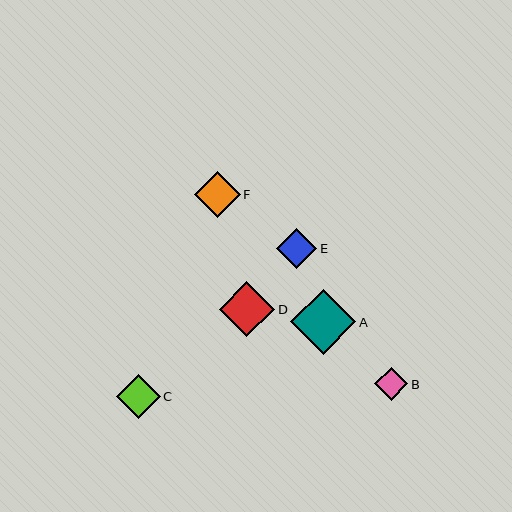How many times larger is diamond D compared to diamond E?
Diamond D is approximately 1.4 times the size of diamond E.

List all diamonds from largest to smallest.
From largest to smallest: A, D, F, C, E, B.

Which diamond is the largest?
Diamond A is the largest with a size of approximately 65 pixels.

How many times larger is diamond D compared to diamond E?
Diamond D is approximately 1.4 times the size of diamond E.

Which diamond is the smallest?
Diamond B is the smallest with a size of approximately 33 pixels.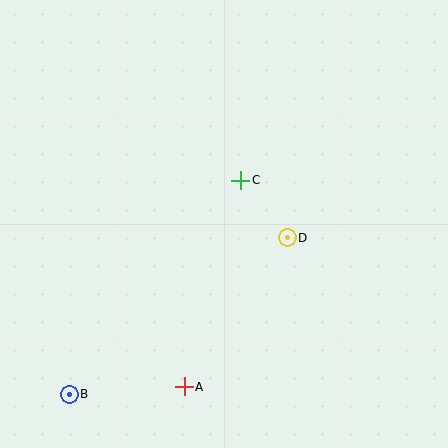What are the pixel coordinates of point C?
Point C is at (241, 180).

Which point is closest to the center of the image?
Point C at (241, 180) is closest to the center.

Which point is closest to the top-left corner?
Point C is closest to the top-left corner.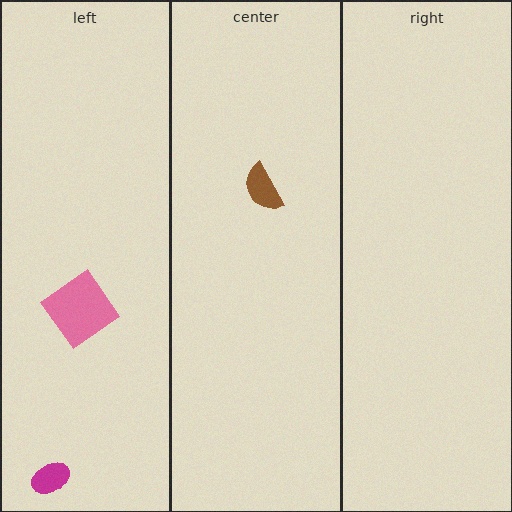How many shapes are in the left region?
2.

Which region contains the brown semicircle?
The center region.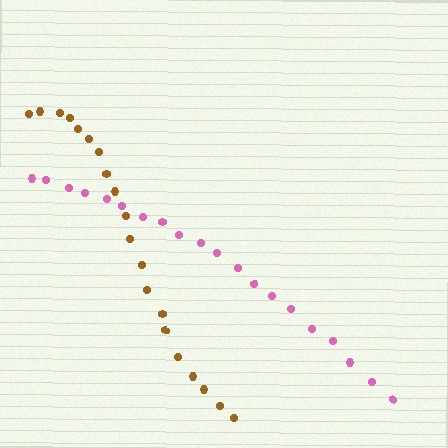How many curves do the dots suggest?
There are 2 distinct paths.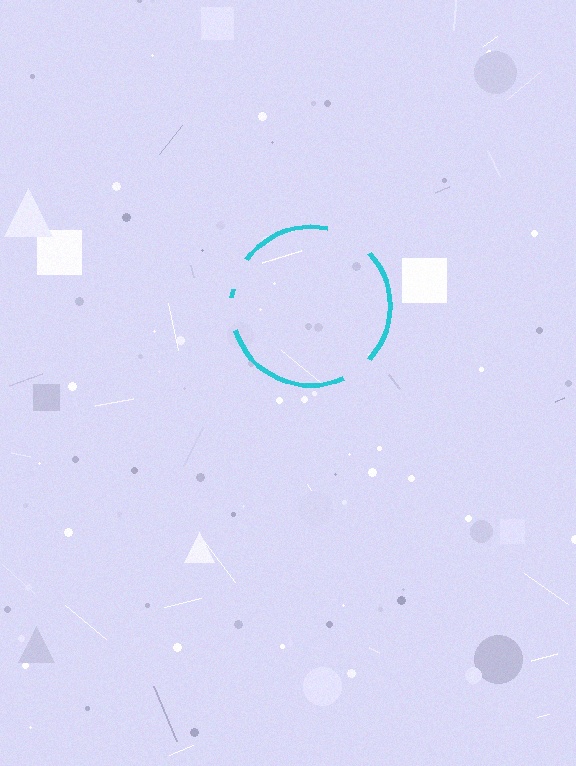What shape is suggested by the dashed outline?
The dashed outline suggests a circle.